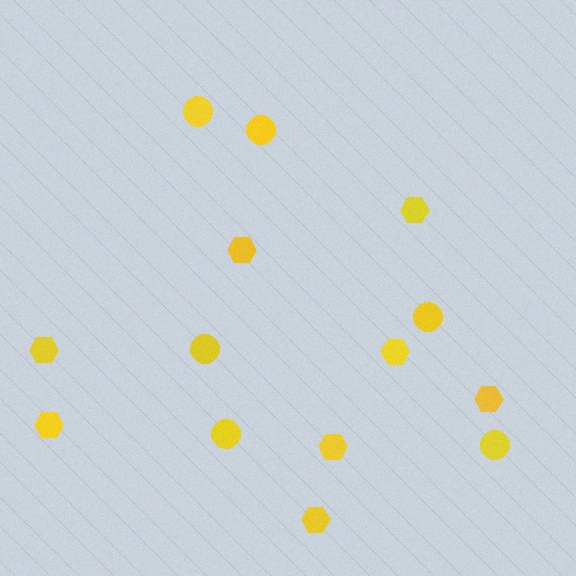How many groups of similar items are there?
There are 2 groups: one group of circles (6) and one group of hexagons (8).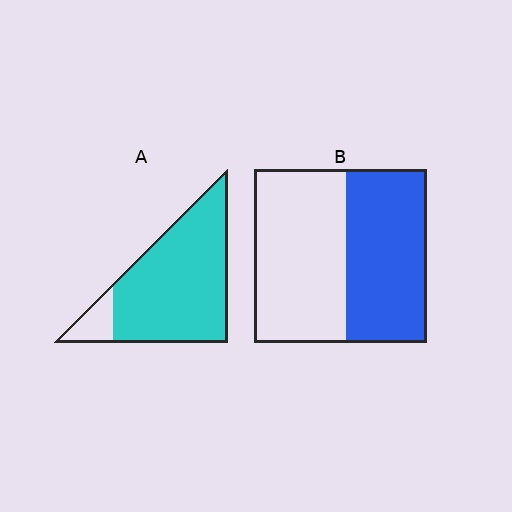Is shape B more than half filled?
Roughly half.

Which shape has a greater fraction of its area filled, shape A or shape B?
Shape A.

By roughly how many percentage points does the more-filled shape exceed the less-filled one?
By roughly 40 percentage points (A over B).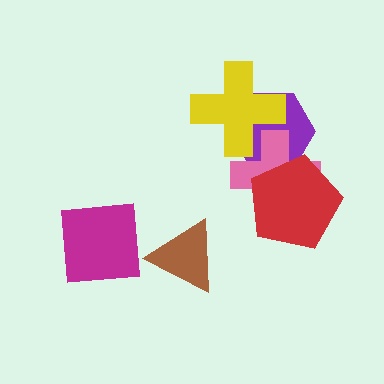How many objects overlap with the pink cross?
3 objects overlap with the pink cross.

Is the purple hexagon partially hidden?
Yes, it is partially covered by another shape.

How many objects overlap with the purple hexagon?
3 objects overlap with the purple hexagon.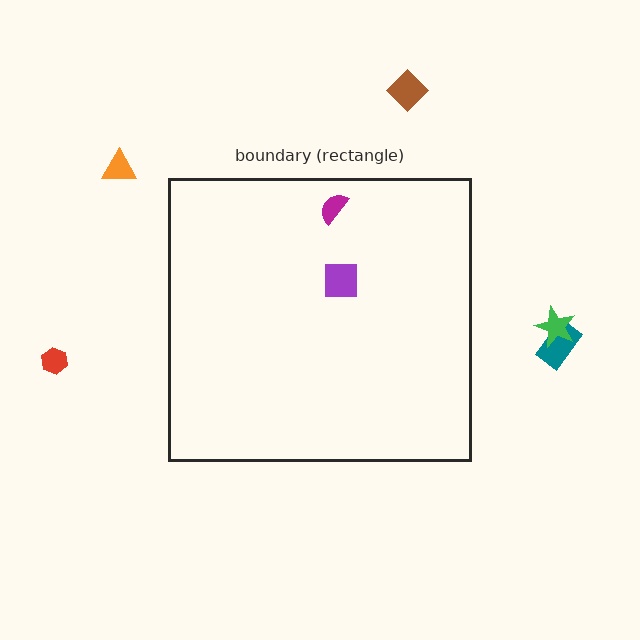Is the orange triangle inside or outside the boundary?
Outside.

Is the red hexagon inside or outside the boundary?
Outside.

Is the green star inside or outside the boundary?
Outside.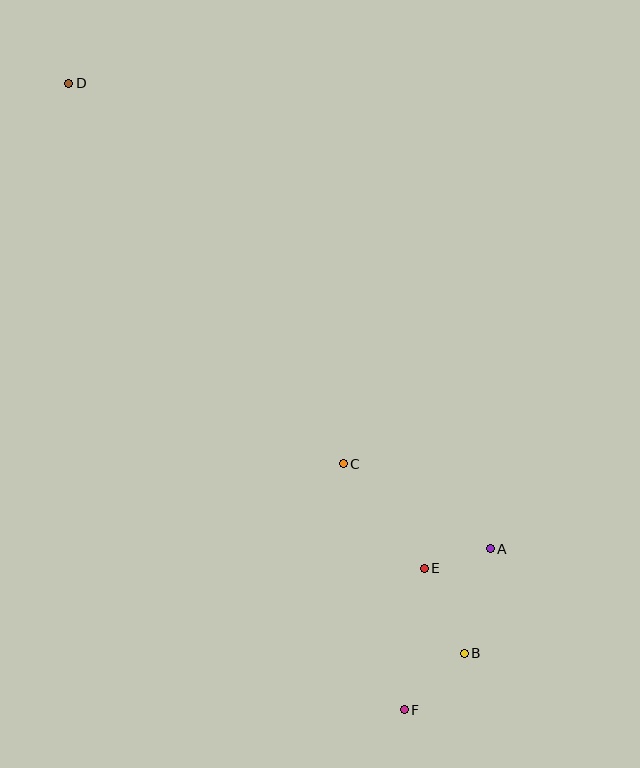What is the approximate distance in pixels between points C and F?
The distance between C and F is approximately 253 pixels.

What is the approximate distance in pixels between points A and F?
The distance between A and F is approximately 183 pixels.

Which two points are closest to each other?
Points A and E are closest to each other.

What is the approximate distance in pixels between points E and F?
The distance between E and F is approximately 143 pixels.